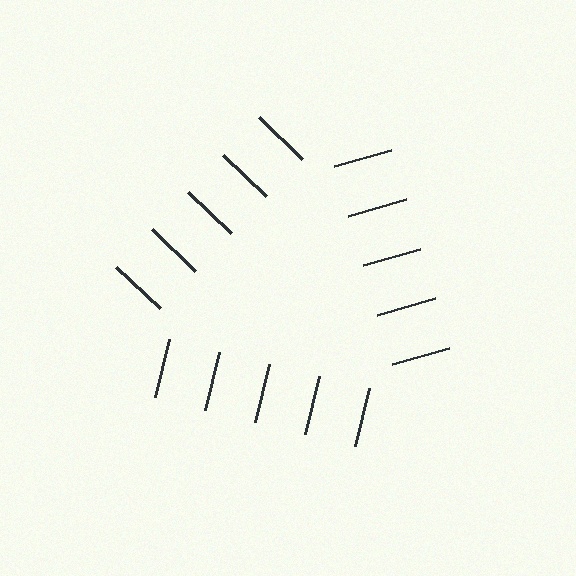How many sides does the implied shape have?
3 sides — the line-ends trace a triangle.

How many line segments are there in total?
15 — 5 along each of the 3 edges.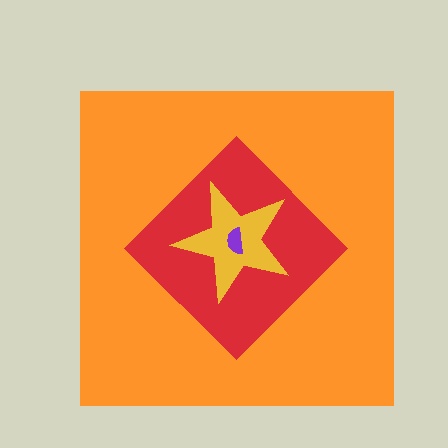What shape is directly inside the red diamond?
The yellow star.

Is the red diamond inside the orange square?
Yes.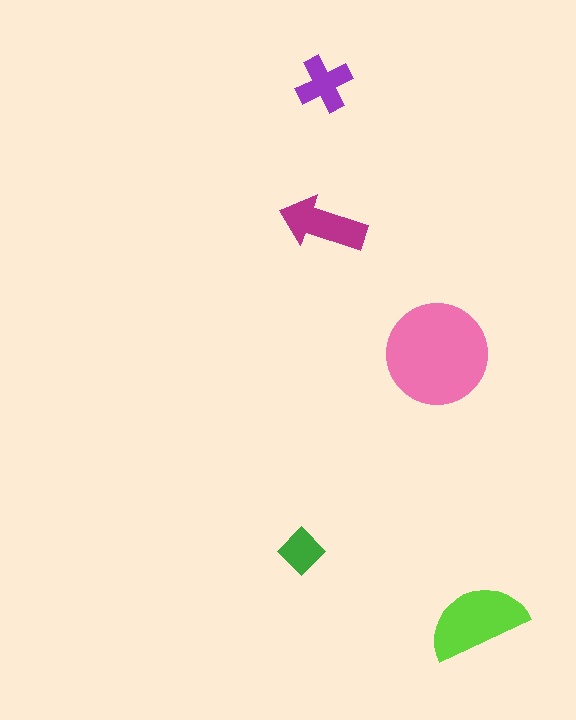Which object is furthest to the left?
The green diamond is leftmost.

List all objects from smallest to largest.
The green diamond, the purple cross, the magenta arrow, the lime semicircle, the pink circle.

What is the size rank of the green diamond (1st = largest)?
5th.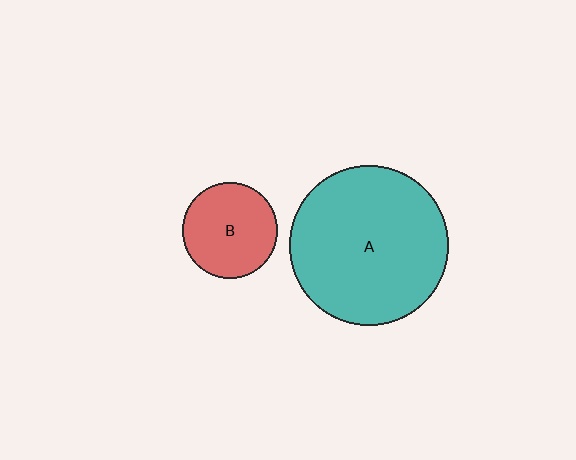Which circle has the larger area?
Circle A (teal).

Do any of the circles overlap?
No, none of the circles overlap.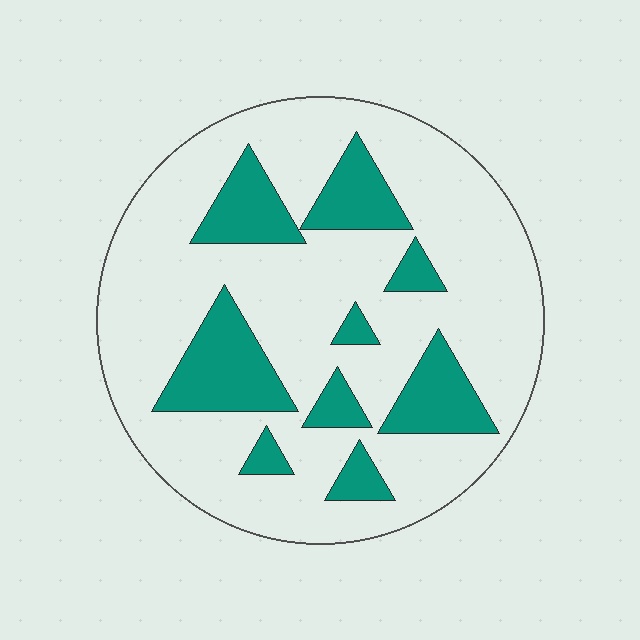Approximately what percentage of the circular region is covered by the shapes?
Approximately 25%.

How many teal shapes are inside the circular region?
9.